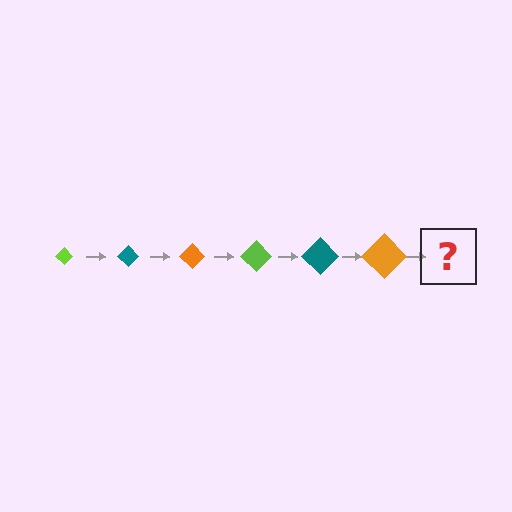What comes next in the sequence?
The next element should be a lime diamond, larger than the previous one.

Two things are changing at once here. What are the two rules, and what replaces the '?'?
The two rules are that the diamond grows larger each step and the color cycles through lime, teal, and orange. The '?' should be a lime diamond, larger than the previous one.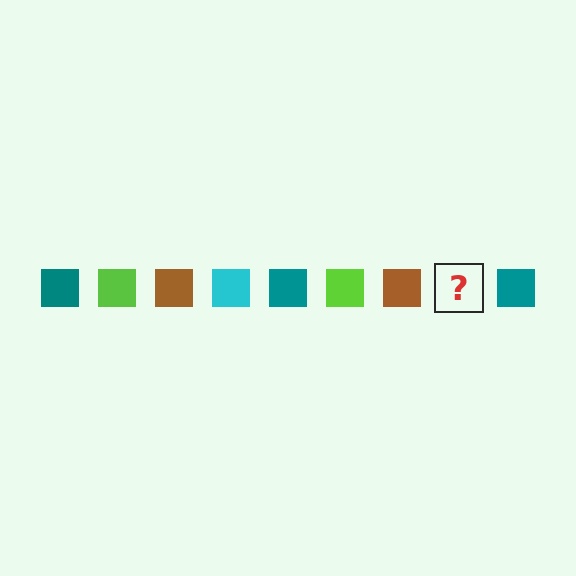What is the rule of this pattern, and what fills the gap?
The rule is that the pattern cycles through teal, lime, brown, cyan squares. The gap should be filled with a cyan square.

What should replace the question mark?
The question mark should be replaced with a cyan square.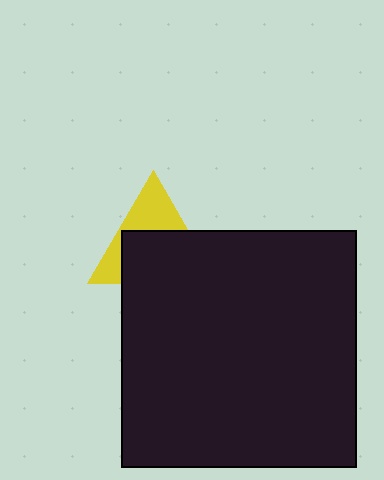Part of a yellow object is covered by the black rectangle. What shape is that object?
It is a triangle.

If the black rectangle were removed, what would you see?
You would see the complete yellow triangle.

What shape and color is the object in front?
The object in front is a black rectangle.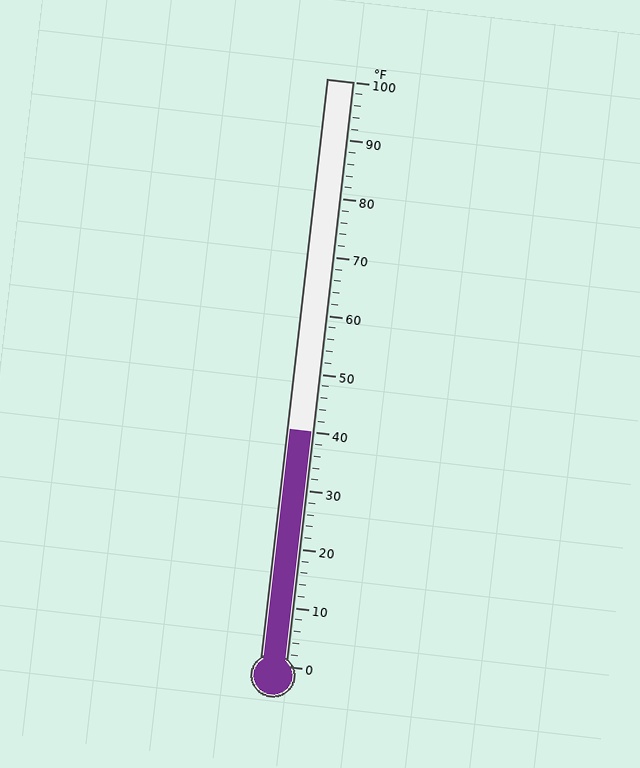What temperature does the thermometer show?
The thermometer shows approximately 40°F.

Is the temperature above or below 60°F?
The temperature is below 60°F.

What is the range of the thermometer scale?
The thermometer scale ranges from 0°F to 100°F.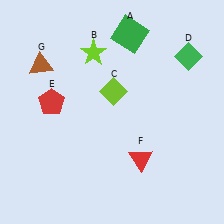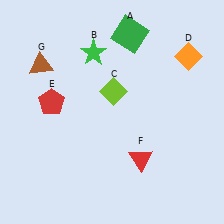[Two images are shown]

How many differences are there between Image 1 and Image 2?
There are 2 differences between the two images.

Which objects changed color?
B changed from lime to green. D changed from green to orange.